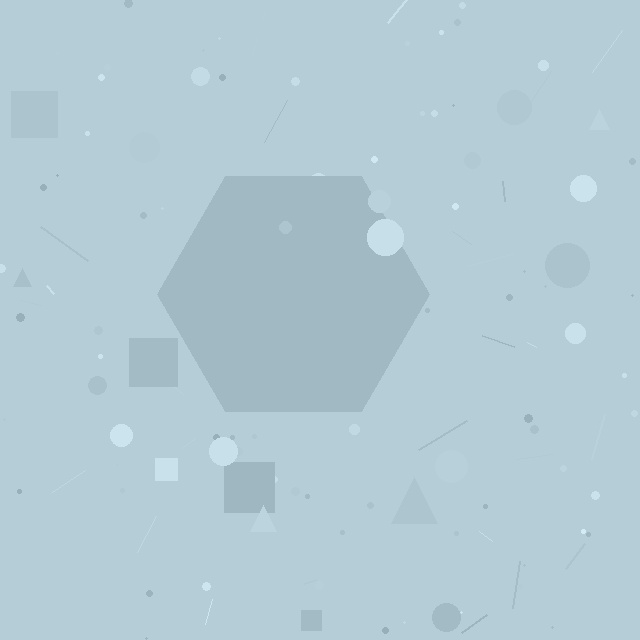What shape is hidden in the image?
A hexagon is hidden in the image.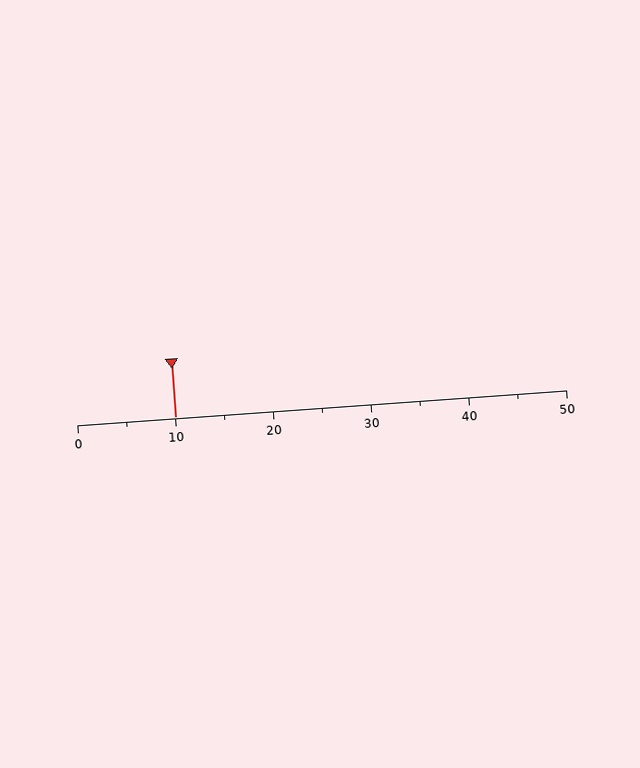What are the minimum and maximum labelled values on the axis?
The axis runs from 0 to 50.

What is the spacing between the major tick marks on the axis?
The major ticks are spaced 10 apart.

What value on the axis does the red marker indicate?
The marker indicates approximately 10.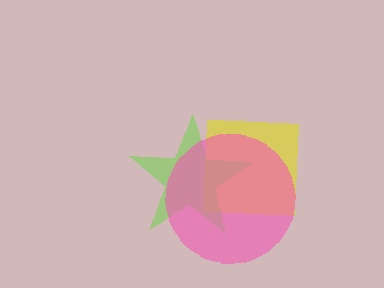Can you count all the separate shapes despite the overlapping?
Yes, there are 3 separate shapes.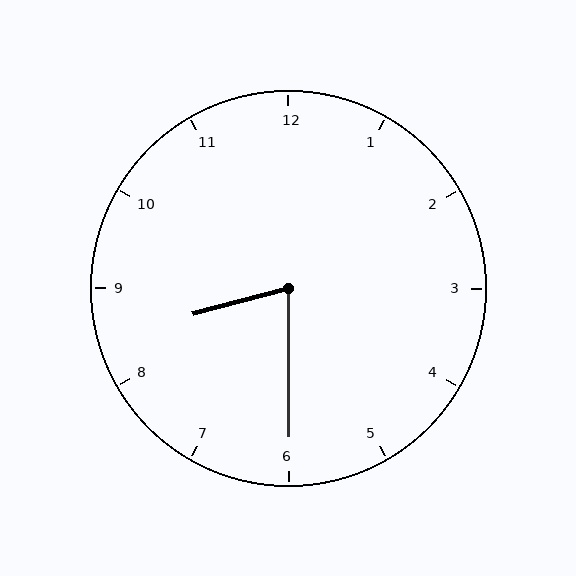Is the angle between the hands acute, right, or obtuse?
It is acute.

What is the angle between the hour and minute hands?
Approximately 75 degrees.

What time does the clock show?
8:30.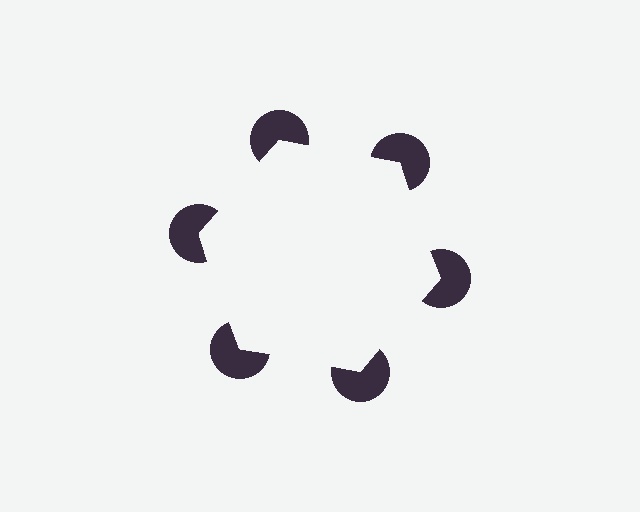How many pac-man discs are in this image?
There are 6 — one at each vertex of the illusory hexagon.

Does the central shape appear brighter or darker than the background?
It typically appears slightly brighter than the background, even though no actual brightness change is drawn.